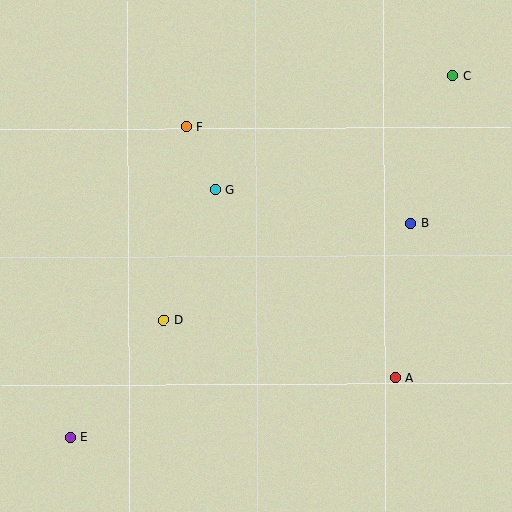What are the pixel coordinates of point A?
Point A is at (395, 378).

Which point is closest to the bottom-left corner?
Point E is closest to the bottom-left corner.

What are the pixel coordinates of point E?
Point E is at (70, 437).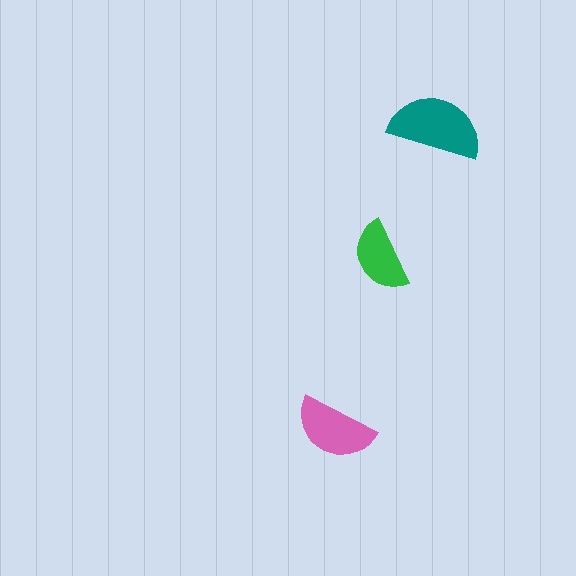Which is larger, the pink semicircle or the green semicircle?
The pink one.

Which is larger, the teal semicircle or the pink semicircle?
The teal one.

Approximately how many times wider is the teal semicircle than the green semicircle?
About 1.5 times wider.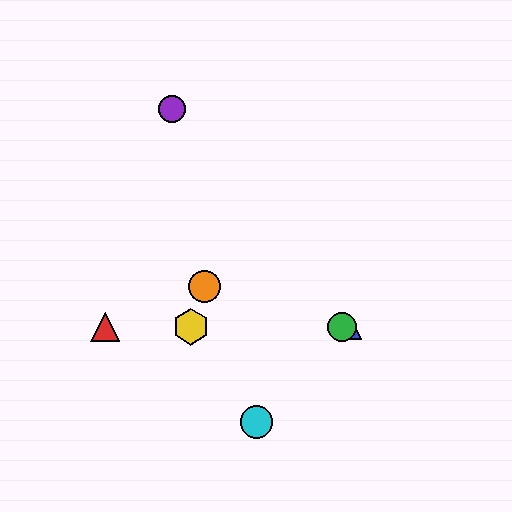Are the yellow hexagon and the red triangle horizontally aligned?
Yes, both are at y≈327.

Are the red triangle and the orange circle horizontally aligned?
No, the red triangle is at y≈327 and the orange circle is at y≈286.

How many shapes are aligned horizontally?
4 shapes (the red triangle, the blue triangle, the green circle, the yellow hexagon) are aligned horizontally.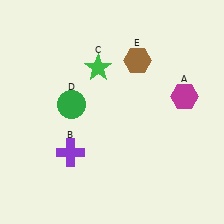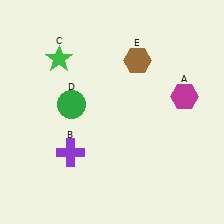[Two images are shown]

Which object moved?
The green star (C) moved left.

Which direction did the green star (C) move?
The green star (C) moved left.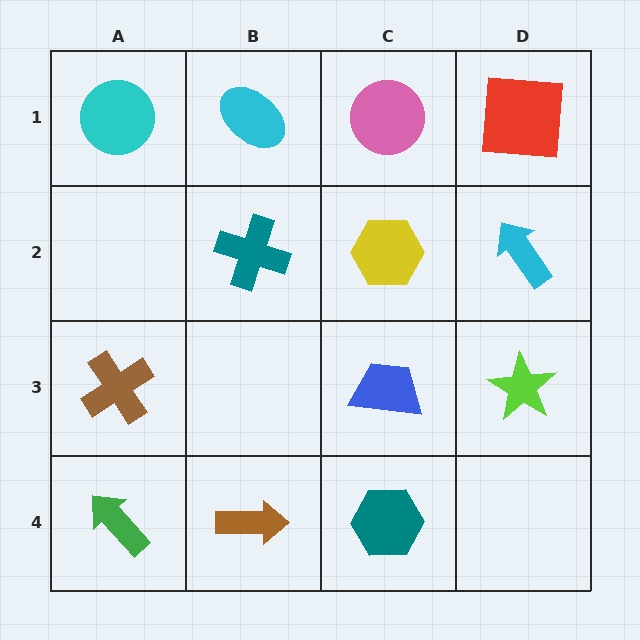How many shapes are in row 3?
3 shapes.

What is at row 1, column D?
A red square.